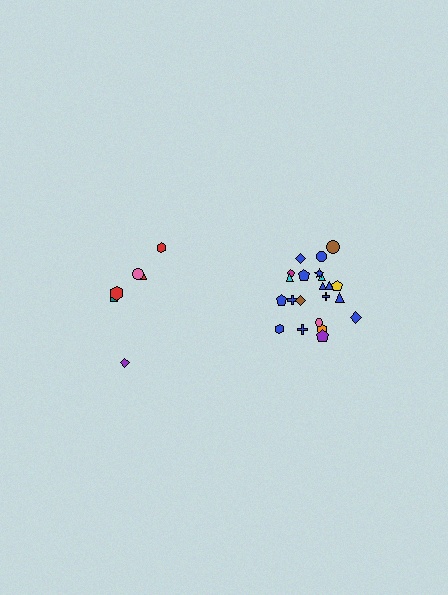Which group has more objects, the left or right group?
The right group.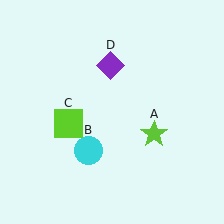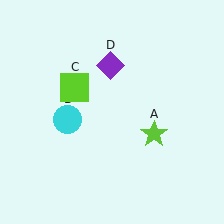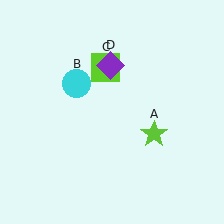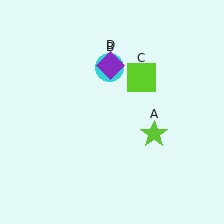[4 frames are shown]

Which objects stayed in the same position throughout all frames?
Lime star (object A) and purple diamond (object D) remained stationary.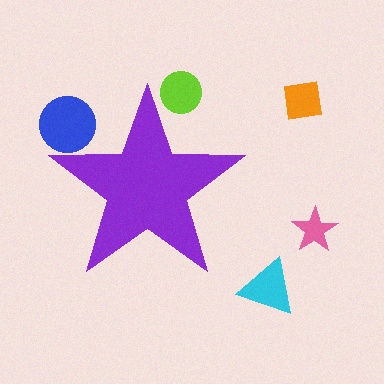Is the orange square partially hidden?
No, the orange square is fully visible.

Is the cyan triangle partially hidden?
No, the cyan triangle is fully visible.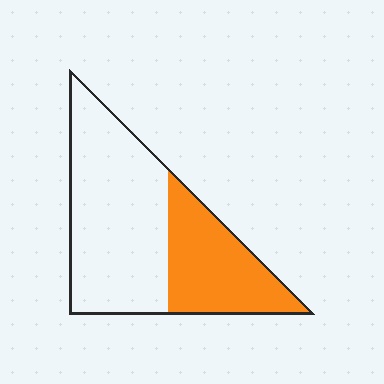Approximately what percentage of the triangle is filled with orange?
Approximately 35%.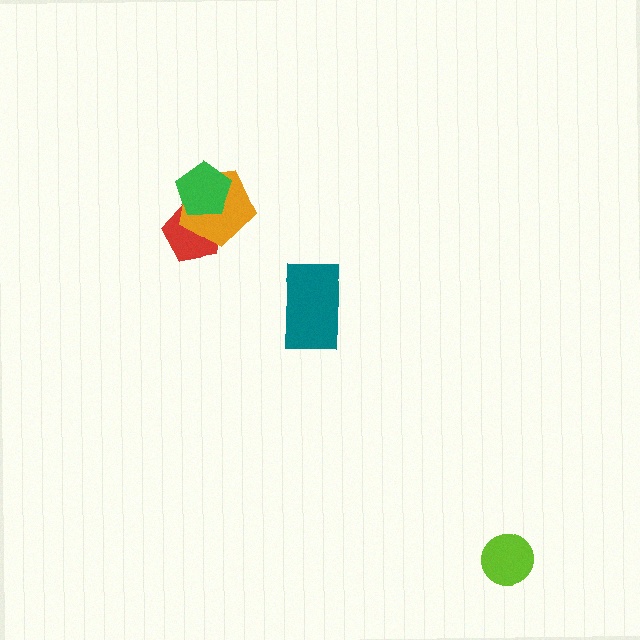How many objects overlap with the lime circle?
0 objects overlap with the lime circle.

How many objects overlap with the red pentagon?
2 objects overlap with the red pentagon.